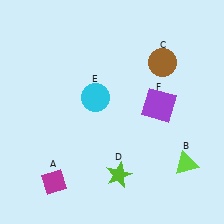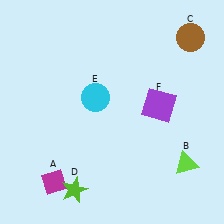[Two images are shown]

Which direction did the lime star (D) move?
The lime star (D) moved left.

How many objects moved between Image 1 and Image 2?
2 objects moved between the two images.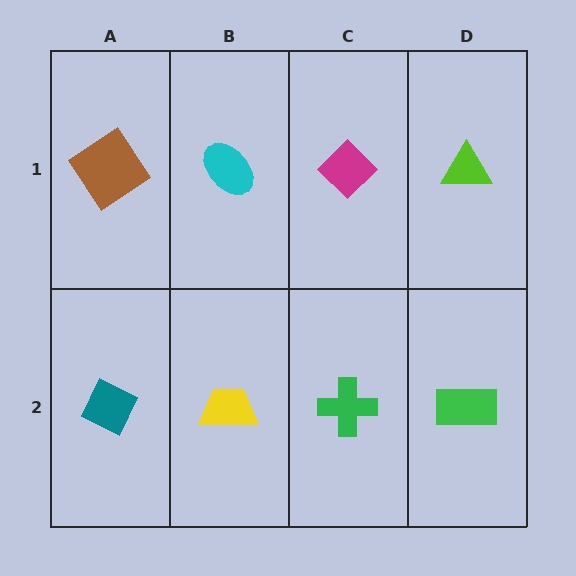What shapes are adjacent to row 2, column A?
A brown diamond (row 1, column A), a yellow trapezoid (row 2, column B).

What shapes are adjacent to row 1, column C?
A green cross (row 2, column C), a cyan ellipse (row 1, column B), a lime triangle (row 1, column D).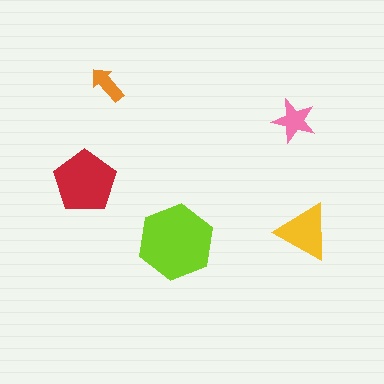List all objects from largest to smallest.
The lime hexagon, the red pentagon, the yellow triangle, the pink star, the orange arrow.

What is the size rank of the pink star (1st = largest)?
4th.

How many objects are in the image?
There are 5 objects in the image.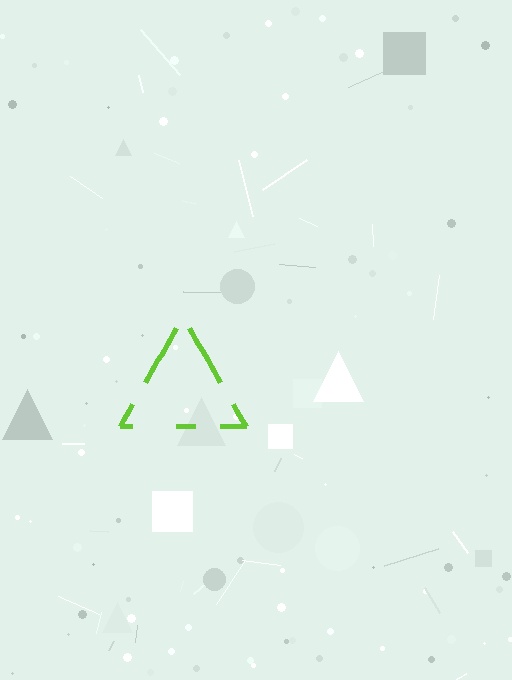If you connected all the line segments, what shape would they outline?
They would outline a triangle.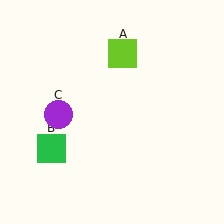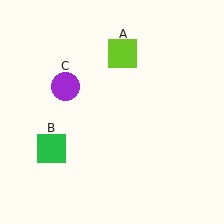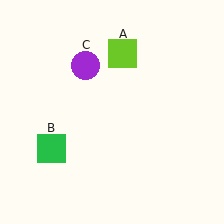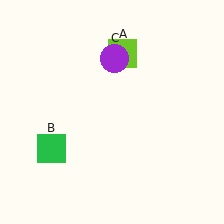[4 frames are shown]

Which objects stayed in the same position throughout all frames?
Lime square (object A) and green square (object B) remained stationary.